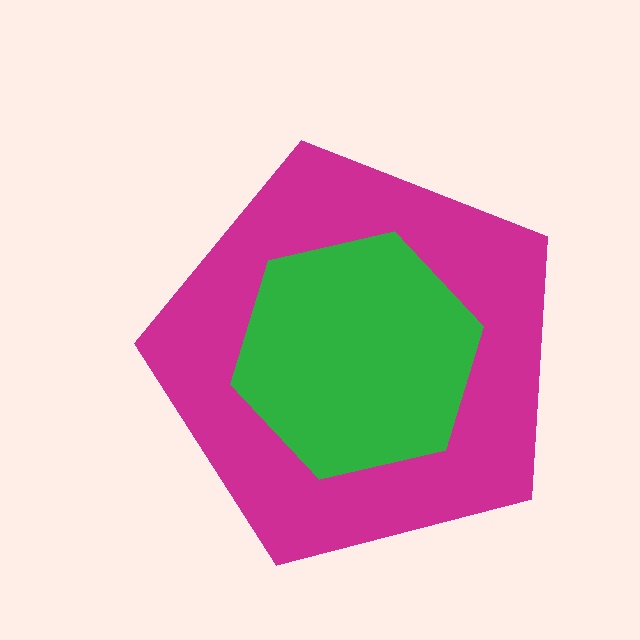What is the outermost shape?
The magenta pentagon.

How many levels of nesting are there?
2.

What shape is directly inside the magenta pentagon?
The green hexagon.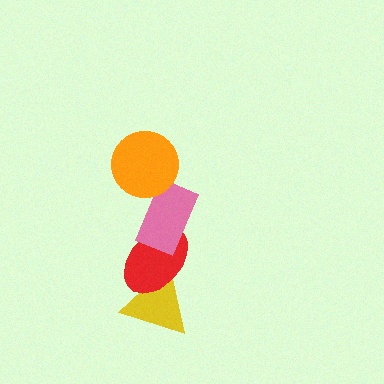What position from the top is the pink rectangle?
The pink rectangle is 2nd from the top.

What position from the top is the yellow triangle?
The yellow triangle is 4th from the top.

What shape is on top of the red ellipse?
The pink rectangle is on top of the red ellipse.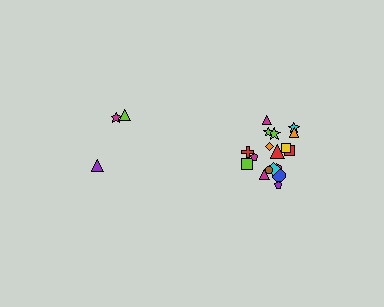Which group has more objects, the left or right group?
The right group.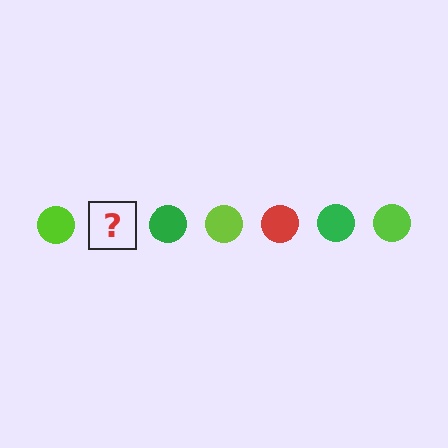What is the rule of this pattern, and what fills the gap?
The rule is that the pattern cycles through lime, red, green circles. The gap should be filled with a red circle.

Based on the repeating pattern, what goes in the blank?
The blank should be a red circle.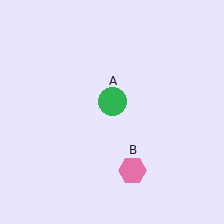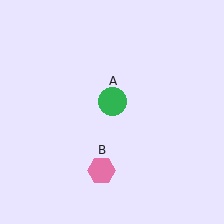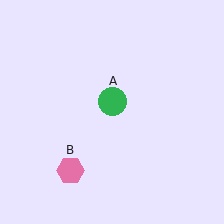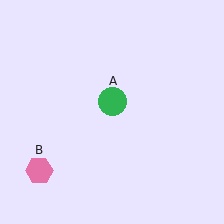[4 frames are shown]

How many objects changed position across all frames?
1 object changed position: pink hexagon (object B).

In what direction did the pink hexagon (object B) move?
The pink hexagon (object B) moved left.